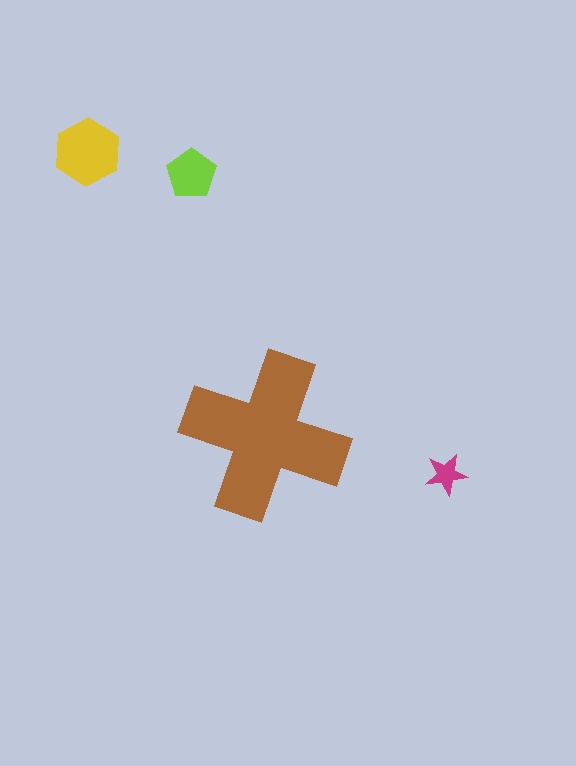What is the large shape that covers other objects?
A brown cross.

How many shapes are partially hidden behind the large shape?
0 shapes are partially hidden.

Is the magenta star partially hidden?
No, the magenta star is fully visible.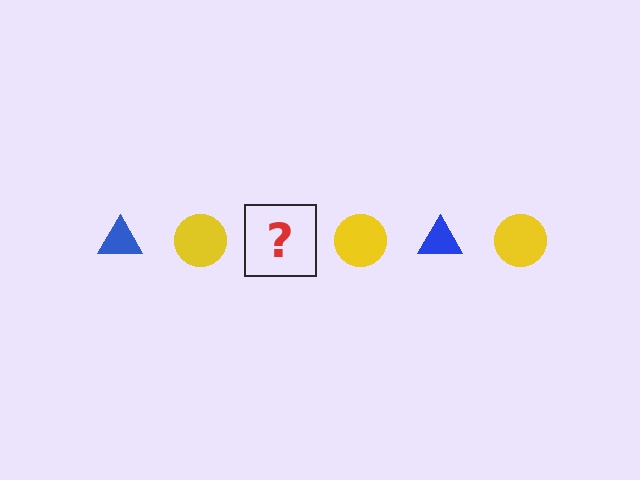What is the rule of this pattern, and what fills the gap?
The rule is that the pattern alternates between blue triangle and yellow circle. The gap should be filled with a blue triangle.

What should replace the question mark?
The question mark should be replaced with a blue triangle.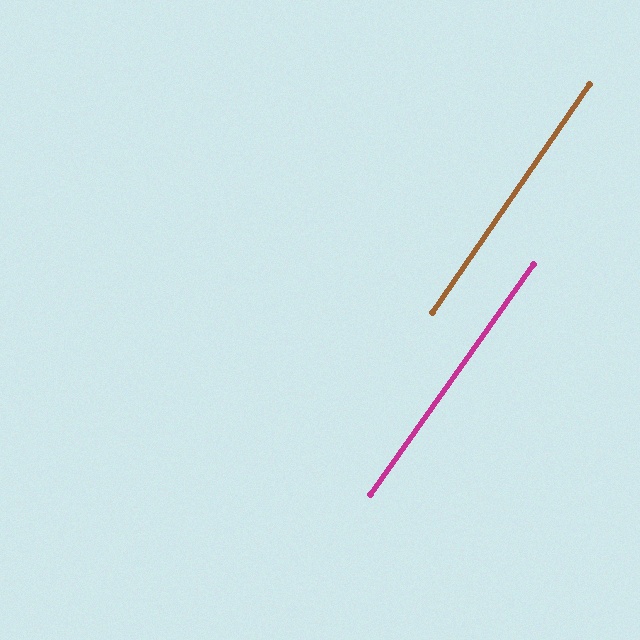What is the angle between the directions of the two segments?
Approximately 1 degree.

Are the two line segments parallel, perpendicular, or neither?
Parallel — their directions differ by only 1.0°.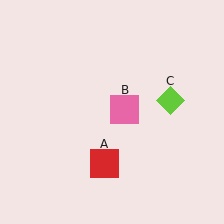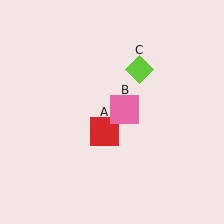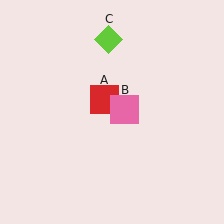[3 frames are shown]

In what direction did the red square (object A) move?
The red square (object A) moved up.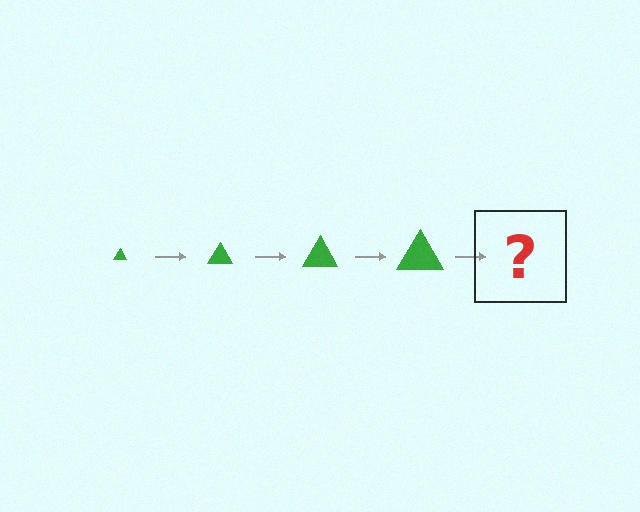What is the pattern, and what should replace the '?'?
The pattern is that the triangle gets progressively larger each step. The '?' should be a green triangle, larger than the previous one.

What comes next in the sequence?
The next element should be a green triangle, larger than the previous one.